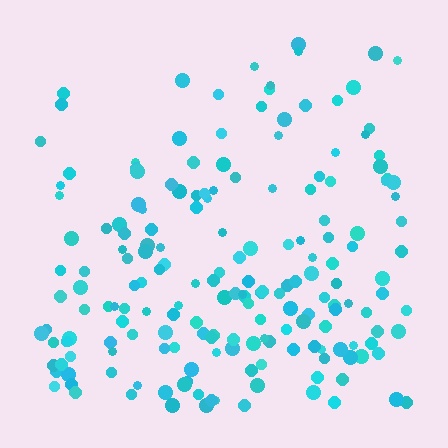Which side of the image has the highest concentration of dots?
The bottom.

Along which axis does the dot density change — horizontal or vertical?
Vertical.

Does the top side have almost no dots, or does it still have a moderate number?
Still a moderate number, just noticeably fewer than the bottom.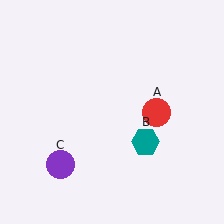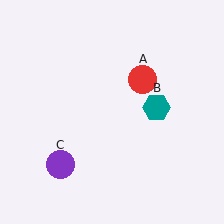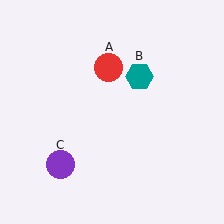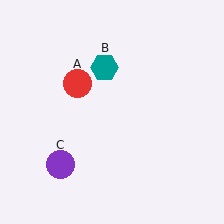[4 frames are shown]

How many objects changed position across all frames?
2 objects changed position: red circle (object A), teal hexagon (object B).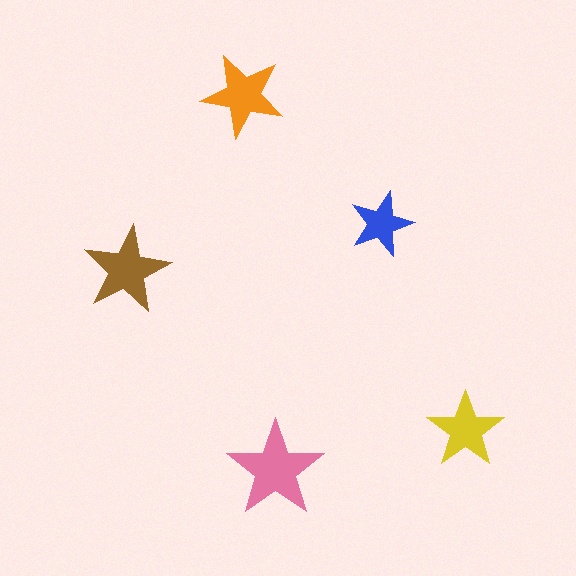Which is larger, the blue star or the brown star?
The brown one.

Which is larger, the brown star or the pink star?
The pink one.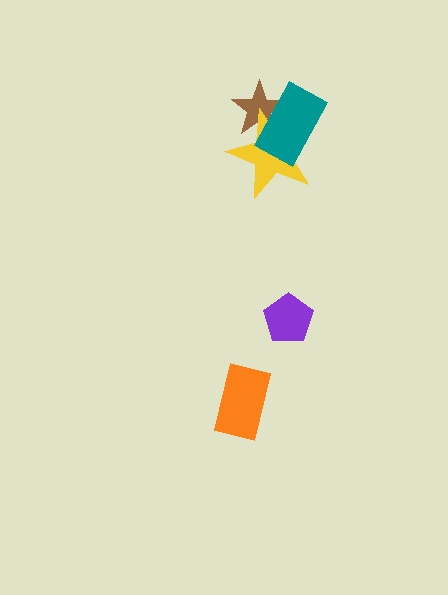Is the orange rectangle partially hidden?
No, no other shape covers it.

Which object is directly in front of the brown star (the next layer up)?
The yellow star is directly in front of the brown star.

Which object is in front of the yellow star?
The teal rectangle is in front of the yellow star.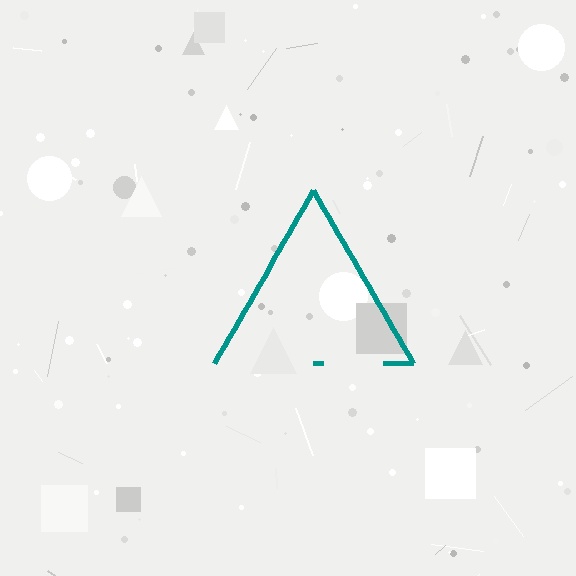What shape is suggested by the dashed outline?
The dashed outline suggests a triangle.